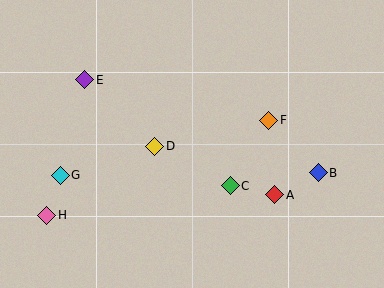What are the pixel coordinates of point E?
Point E is at (85, 80).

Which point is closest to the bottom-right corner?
Point B is closest to the bottom-right corner.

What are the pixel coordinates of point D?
Point D is at (155, 146).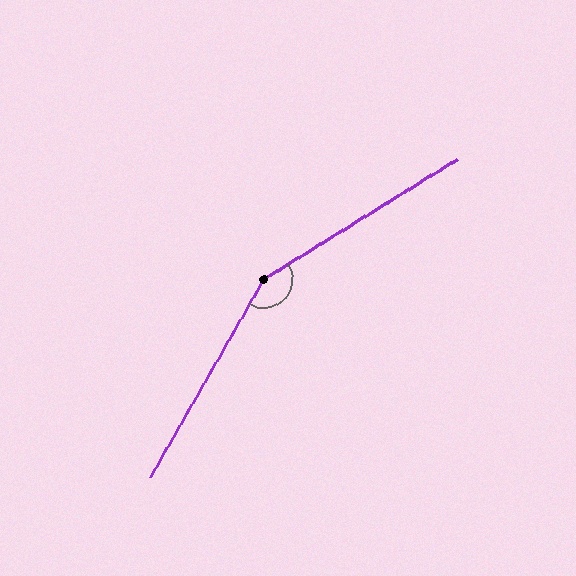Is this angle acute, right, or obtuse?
It is obtuse.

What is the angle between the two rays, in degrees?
Approximately 152 degrees.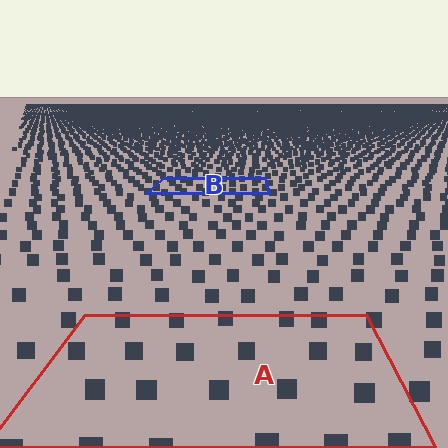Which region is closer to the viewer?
Region A is closer. The texture elements there are larger and more spread out.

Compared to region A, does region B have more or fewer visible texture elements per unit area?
Region B has more texture elements per unit area — they are packed more densely because it is farther away.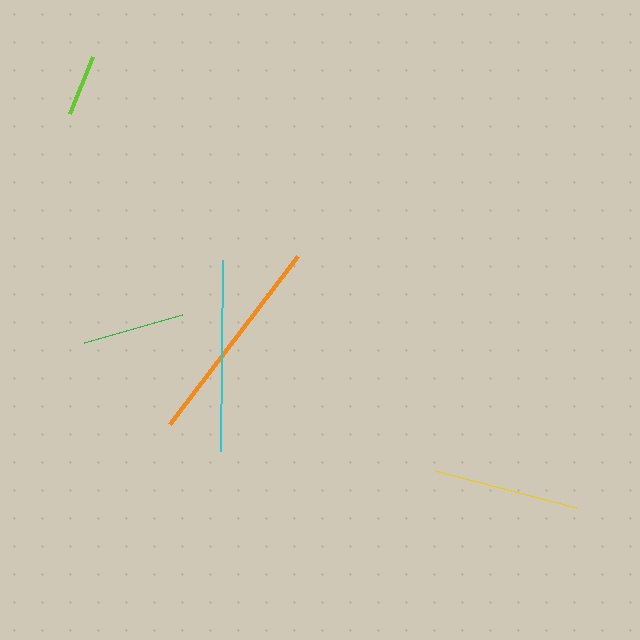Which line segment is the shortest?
The lime line is the shortest at approximately 61 pixels.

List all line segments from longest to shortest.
From longest to shortest: orange, cyan, yellow, green, lime.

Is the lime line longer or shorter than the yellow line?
The yellow line is longer than the lime line.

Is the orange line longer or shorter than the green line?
The orange line is longer than the green line.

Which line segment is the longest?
The orange line is the longest at approximately 212 pixels.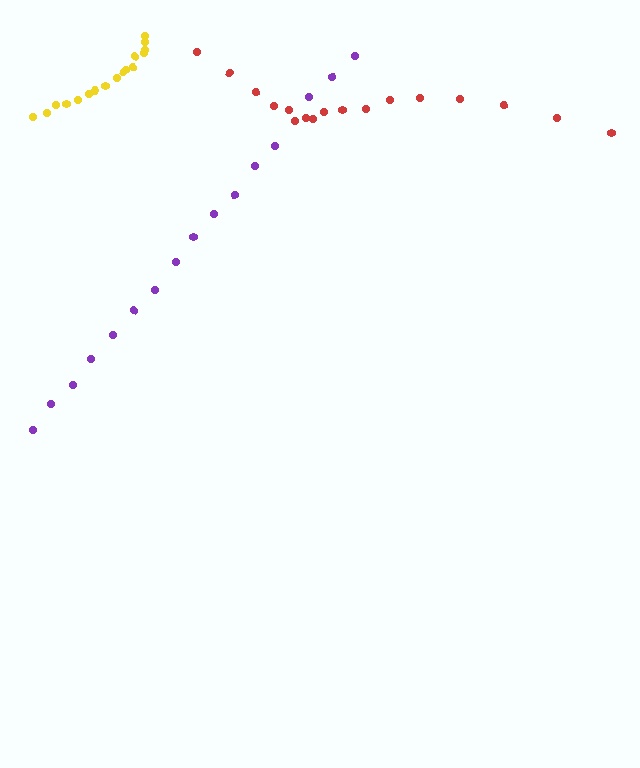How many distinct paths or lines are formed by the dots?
There are 3 distinct paths.